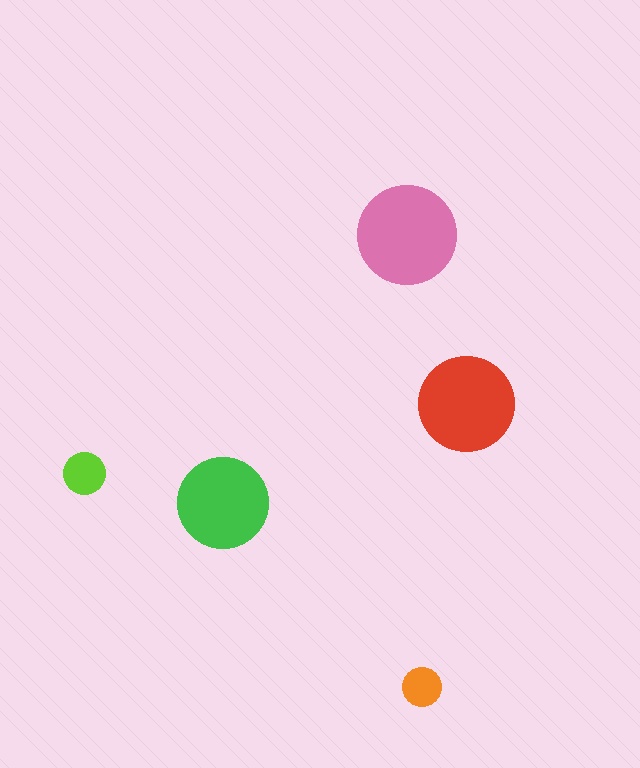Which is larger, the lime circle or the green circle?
The green one.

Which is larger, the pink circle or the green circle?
The pink one.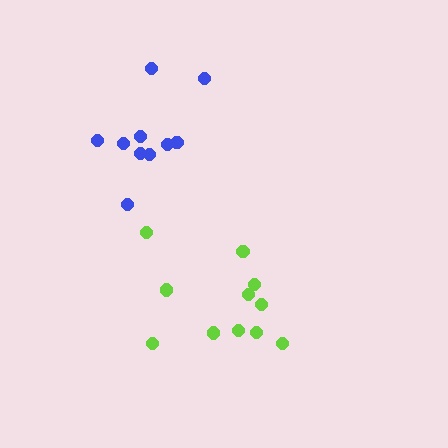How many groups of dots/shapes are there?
There are 2 groups.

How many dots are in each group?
Group 1: 11 dots, Group 2: 10 dots (21 total).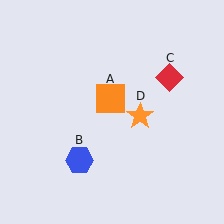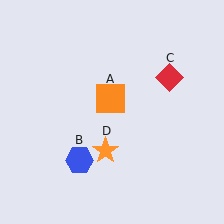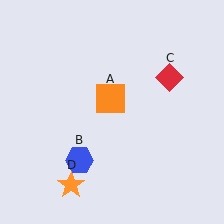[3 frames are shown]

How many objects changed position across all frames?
1 object changed position: orange star (object D).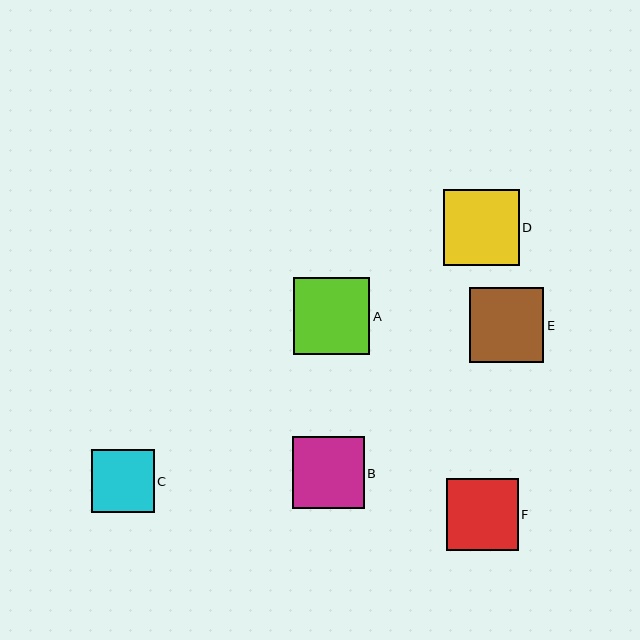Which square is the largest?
Square A is the largest with a size of approximately 76 pixels.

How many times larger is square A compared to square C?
Square A is approximately 1.2 times the size of square C.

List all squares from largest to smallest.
From largest to smallest: A, D, E, B, F, C.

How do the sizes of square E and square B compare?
Square E and square B are approximately the same size.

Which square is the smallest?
Square C is the smallest with a size of approximately 63 pixels.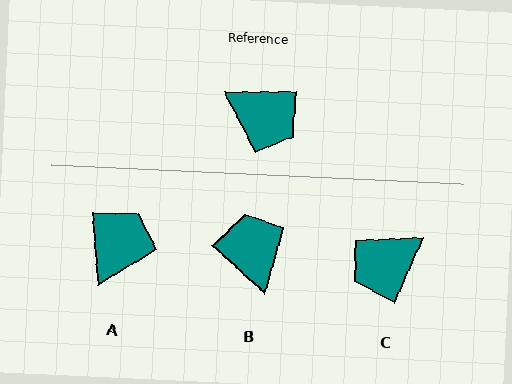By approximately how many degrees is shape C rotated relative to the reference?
Approximately 114 degrees clockwise.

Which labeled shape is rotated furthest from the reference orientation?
B, about 137 degrees away.